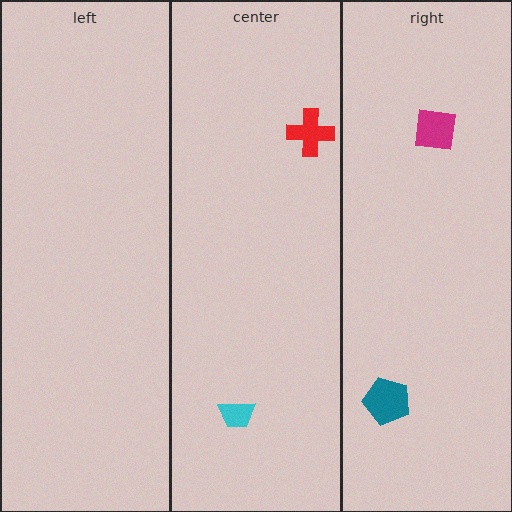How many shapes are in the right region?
2.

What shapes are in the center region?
The cyan trapezoid, the red cross.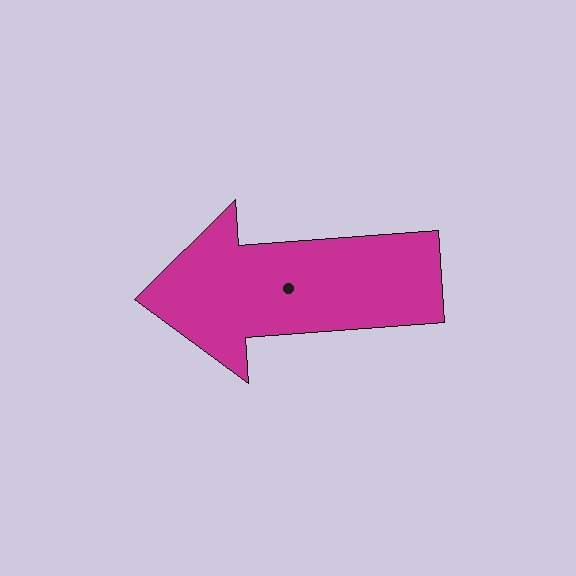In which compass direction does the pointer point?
West.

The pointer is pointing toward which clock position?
Roughly 9 o'clock.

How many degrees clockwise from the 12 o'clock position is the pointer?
Approximately 266 degrees.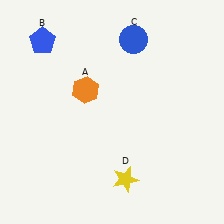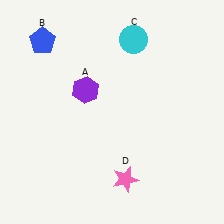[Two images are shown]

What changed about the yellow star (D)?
In Image 1, D is yellow. In Image 2, it changed to pink.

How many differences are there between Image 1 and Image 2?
There are 3 differences between the two images.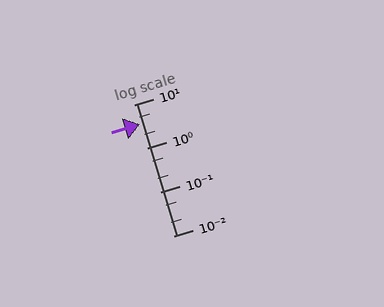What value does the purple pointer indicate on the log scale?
The pointer indicates approximately 3.5.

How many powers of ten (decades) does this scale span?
The scale spans 3 decades, from 0.01 to 10.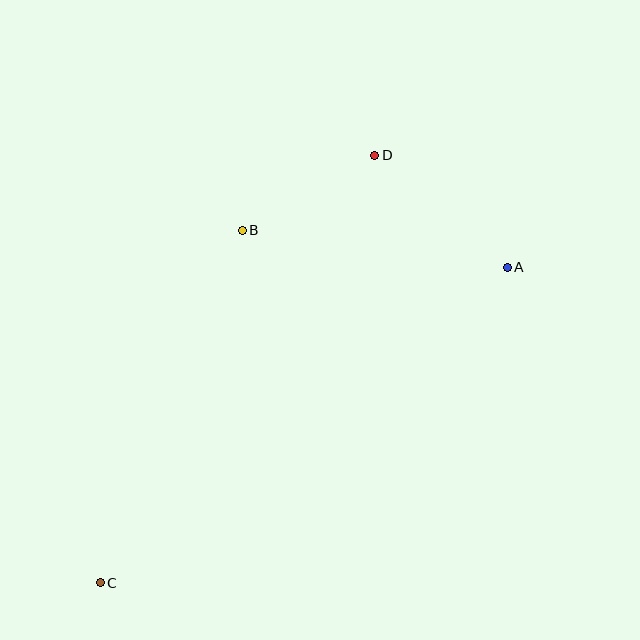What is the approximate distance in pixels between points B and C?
The distance between B and C is approximately 380 pixels.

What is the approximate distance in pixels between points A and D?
The distance between A and D is approximately 173 pixels.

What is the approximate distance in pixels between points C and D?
The distance between C and D is approximately 508 pixels.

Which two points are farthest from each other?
Points A and C are farthest from each other.